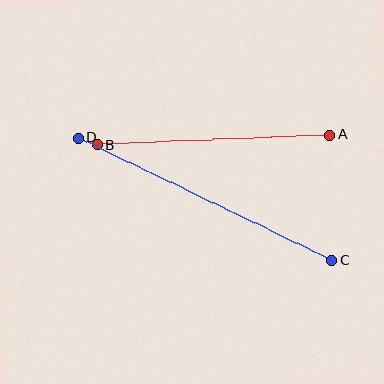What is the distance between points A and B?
The distance is approximately 233 pixels.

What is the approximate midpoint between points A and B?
The midpoint is at approximately (213, 140) pixels.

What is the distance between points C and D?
The distance is approximately 282 pixels.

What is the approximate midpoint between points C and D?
The midpoint is at approximately (205, 199) pixels.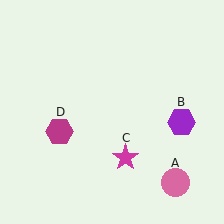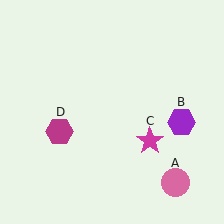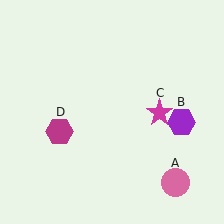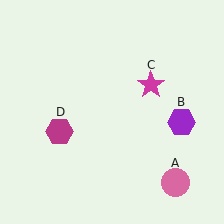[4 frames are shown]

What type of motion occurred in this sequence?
The magenta star (object C) rotated counterclockwise around the center of the scene.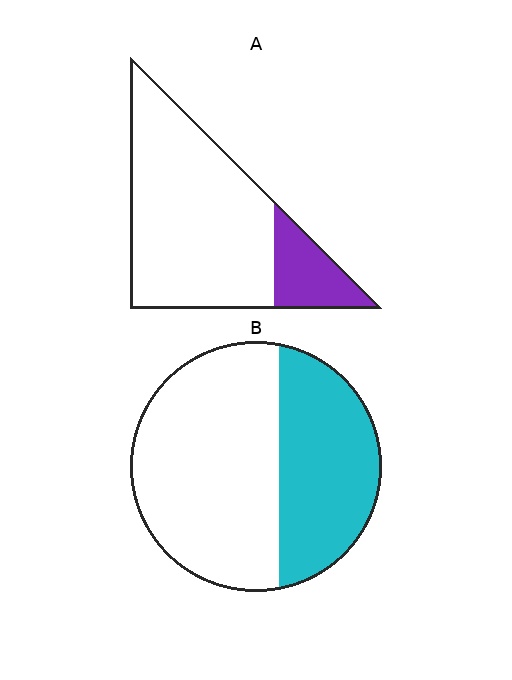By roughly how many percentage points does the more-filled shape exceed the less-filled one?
By roughly 20 percentage points (B over A).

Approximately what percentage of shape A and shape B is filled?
A is approximately 20% and B is approximately 40%.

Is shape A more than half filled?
No.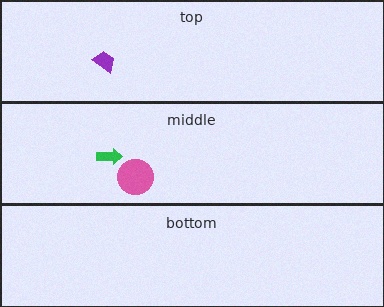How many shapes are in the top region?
1.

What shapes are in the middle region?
The green arrow, the pink circle.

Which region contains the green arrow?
The middle region.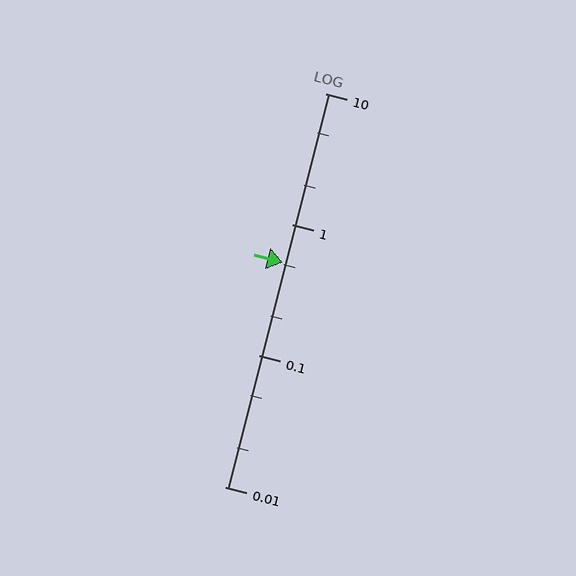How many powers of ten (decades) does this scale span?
The scale spans 3 decades, from 0.01 to 10.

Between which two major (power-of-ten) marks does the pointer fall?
The pointer is between 0.1 and 1.